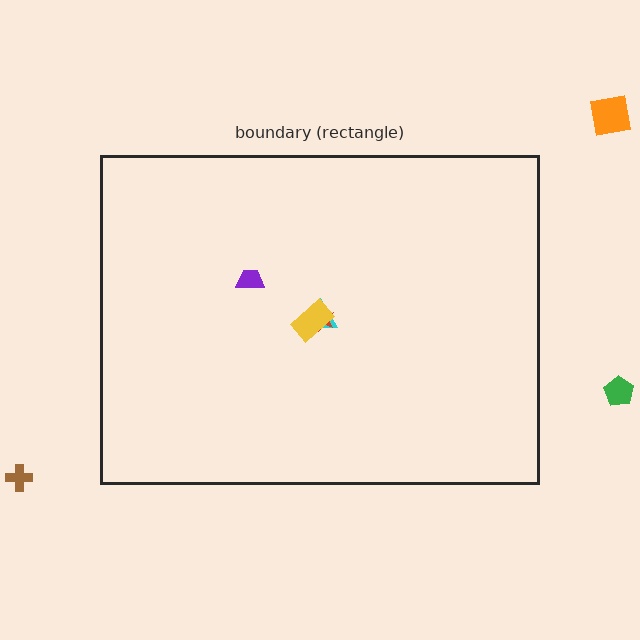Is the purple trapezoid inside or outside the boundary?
Inside.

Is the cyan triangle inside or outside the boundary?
Inside.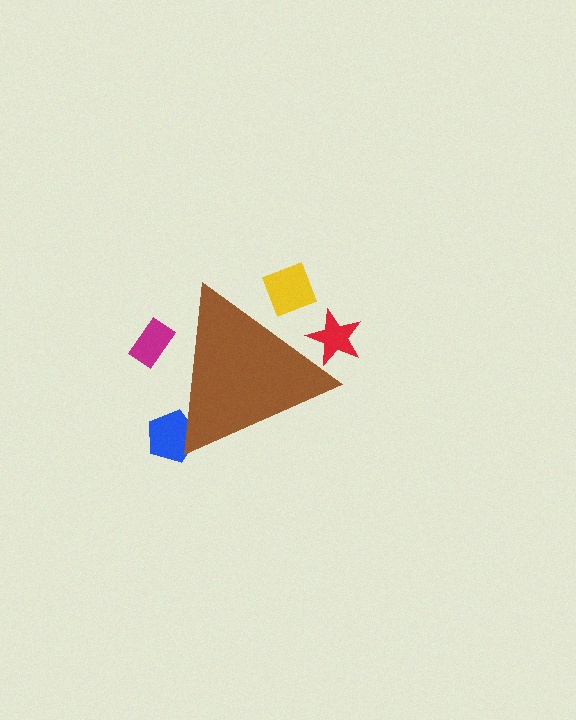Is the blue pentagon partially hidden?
Yes, the blue pentagon is partially hidden behind the brown triangle.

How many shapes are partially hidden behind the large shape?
4 shapes are partially hidden.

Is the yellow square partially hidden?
Yes, the yellow square is partially hidden behind the brown triangle.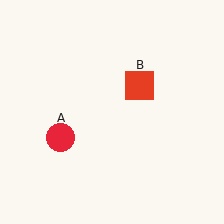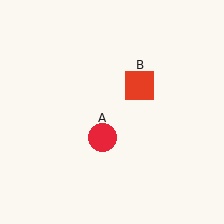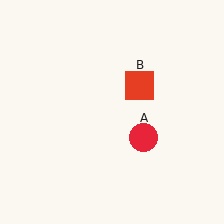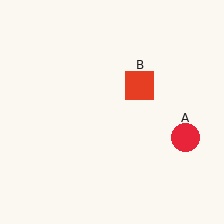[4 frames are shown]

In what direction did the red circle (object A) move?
The red circle (object A) moved right.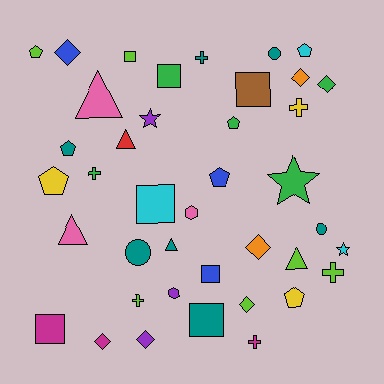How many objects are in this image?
There are 40 objects.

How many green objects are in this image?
There are 5 green objects.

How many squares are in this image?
There are 7 squares.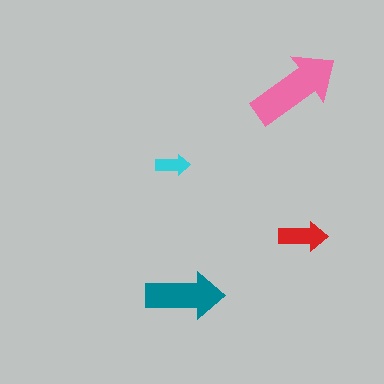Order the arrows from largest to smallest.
the pink one, the teal one, the red one, the cyan one.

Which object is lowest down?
The teal arrow is bottommost.